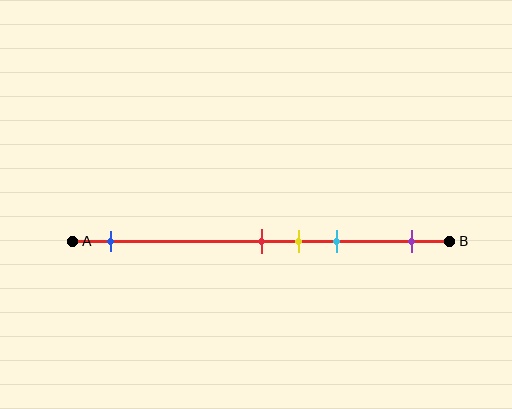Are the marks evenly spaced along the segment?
No, the marks are not evenly spaced.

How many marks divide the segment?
There are 5 marks dividing the segment.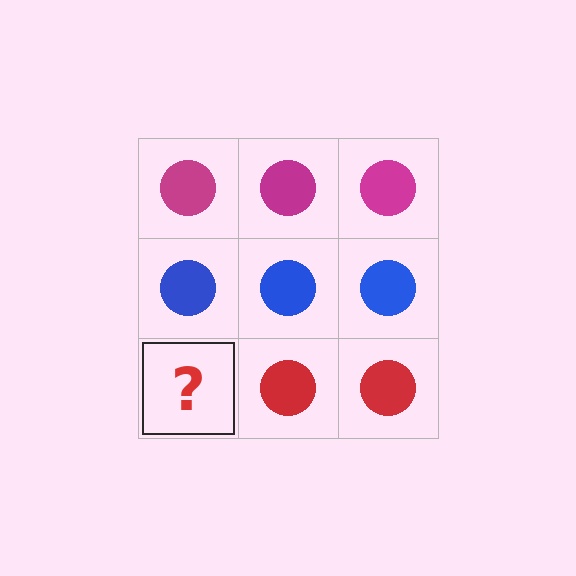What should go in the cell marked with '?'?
The missing cell should contain a red circle.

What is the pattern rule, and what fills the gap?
The rule is that each row has a consistent color. The gap should be filled with a red circle.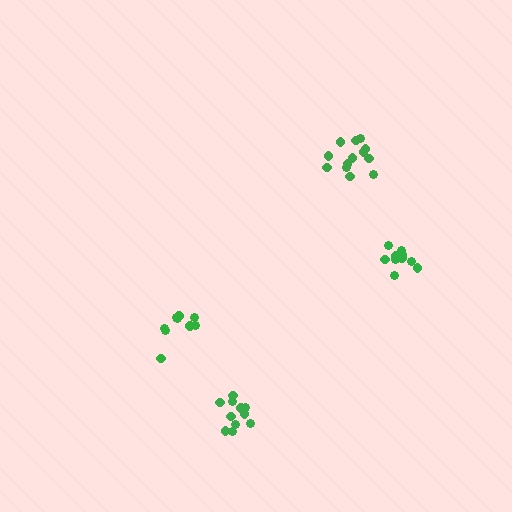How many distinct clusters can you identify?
There are 4 distinct clusters.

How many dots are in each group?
Group 1: 10 dots, Group 2: 9 dots, Group 3: 11 dots, Group 4: 13 dots (43 total).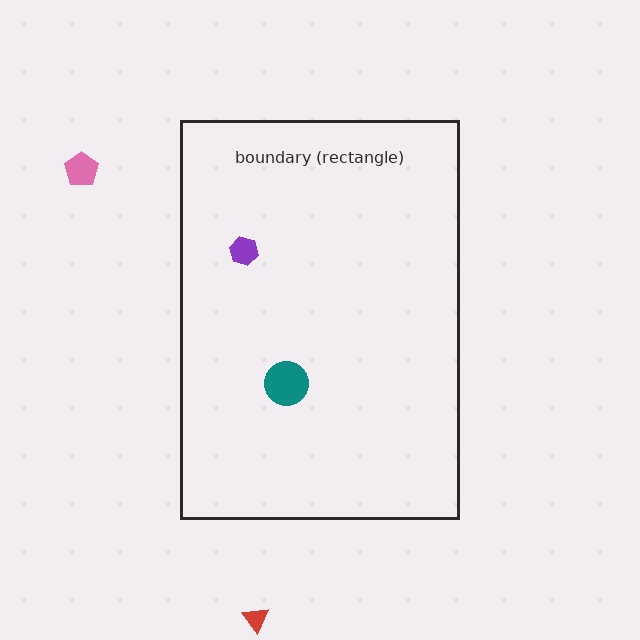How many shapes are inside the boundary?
2 inside, 2 outside.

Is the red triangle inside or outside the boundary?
Outside.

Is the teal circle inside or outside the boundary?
Inside.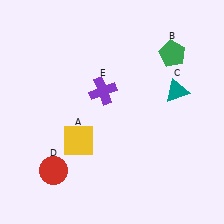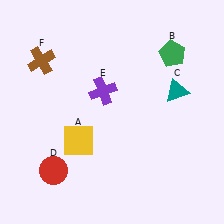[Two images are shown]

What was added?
A brown cross (F) was added in Image 2.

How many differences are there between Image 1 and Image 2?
There is 1 difference between the two images.